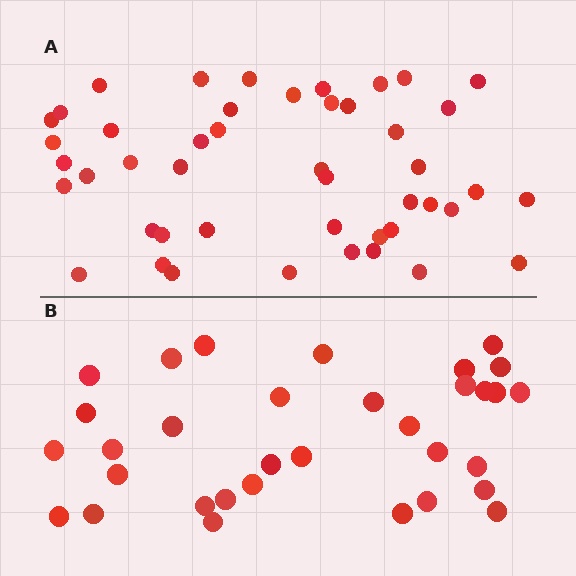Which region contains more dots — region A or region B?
Region A (the top region) has more dots.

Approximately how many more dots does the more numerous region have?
Region A has approximately 15 more dots than region B.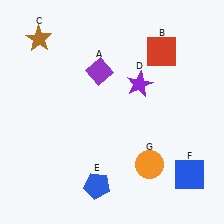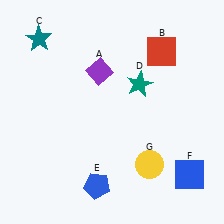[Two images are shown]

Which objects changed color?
C changed from brown to teal. D changed from purple to teal. G changed from orange to yellow.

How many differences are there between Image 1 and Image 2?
There are 3 differences between the two images.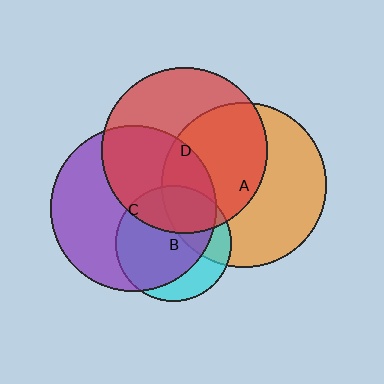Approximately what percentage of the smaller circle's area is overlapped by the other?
Approximately 45%.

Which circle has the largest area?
Circle C (purple).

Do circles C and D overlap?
Yes.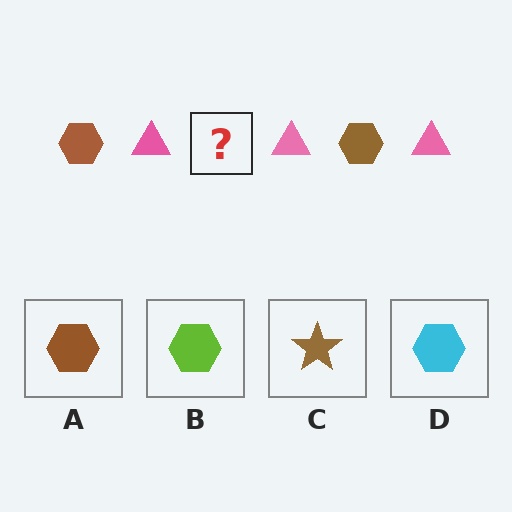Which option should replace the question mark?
Option A.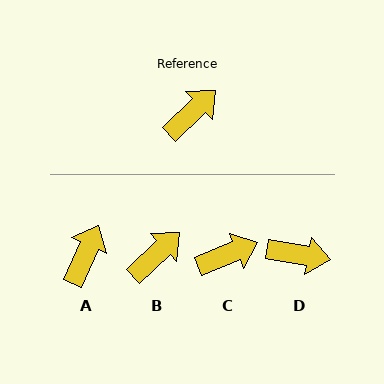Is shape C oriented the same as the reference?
No, it is off by about 21 degrees.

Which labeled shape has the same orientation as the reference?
B.